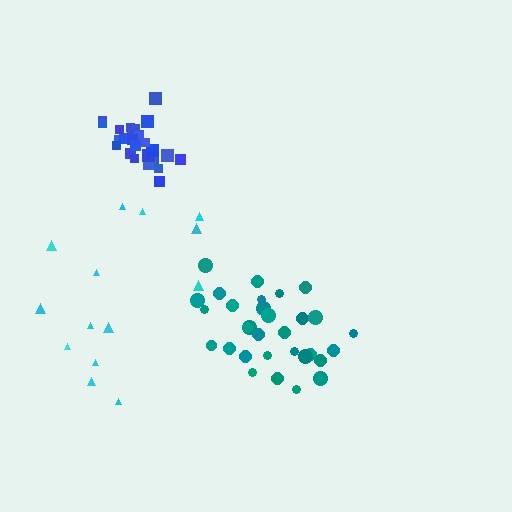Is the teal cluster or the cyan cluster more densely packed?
Teal.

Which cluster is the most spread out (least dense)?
Cyan.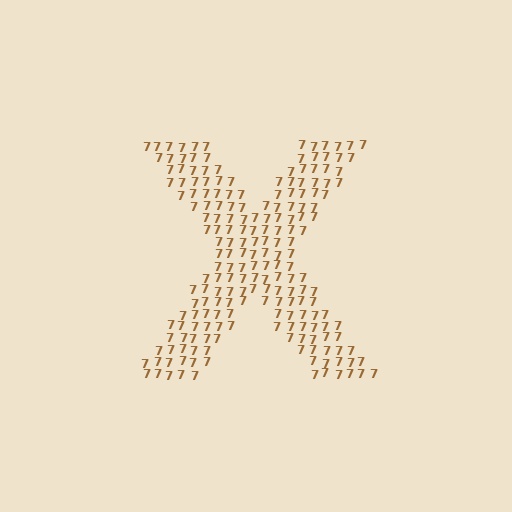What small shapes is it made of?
It is made of small digit 7's.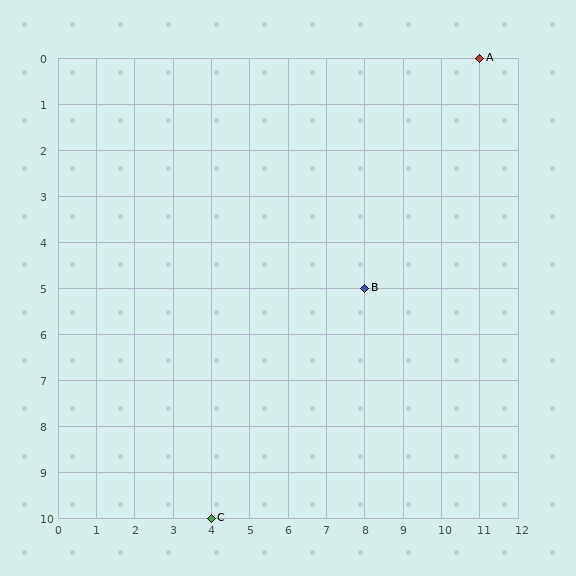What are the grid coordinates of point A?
Point A is at grid coordinates (11, 0).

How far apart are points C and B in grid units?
Points C and B are 4 columns and 5 rows apart (about 6.4 grid units diagonally).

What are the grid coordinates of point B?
Point B is at grid coordinates (8, 5).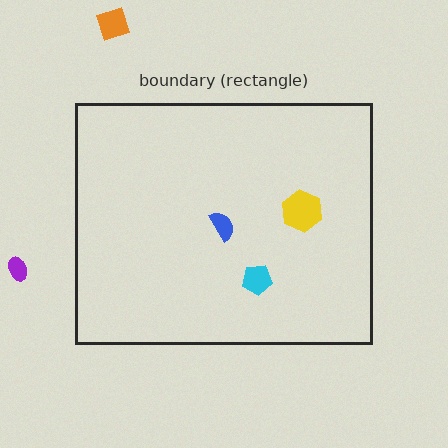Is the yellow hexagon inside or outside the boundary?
Inside.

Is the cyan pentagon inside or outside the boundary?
Inside.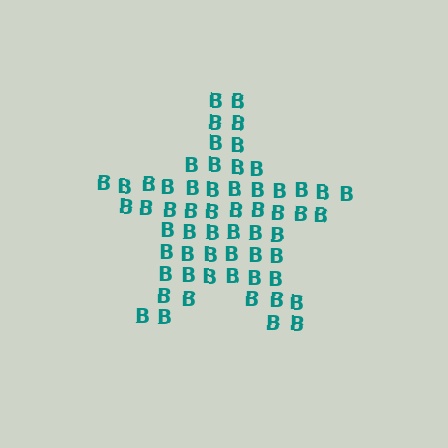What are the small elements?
The small elements are letter B's.